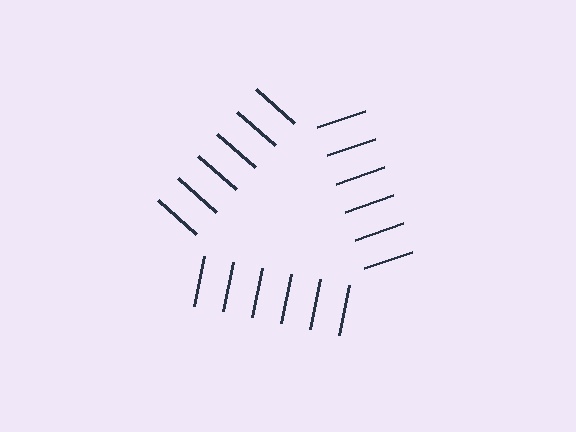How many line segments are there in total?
18 — 6 along each of the 3 edges.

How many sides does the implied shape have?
3 sides — the line-ends trace a triangle.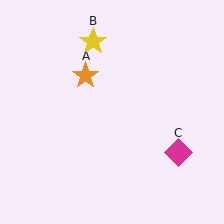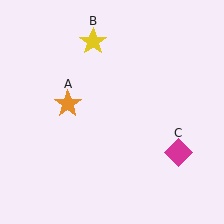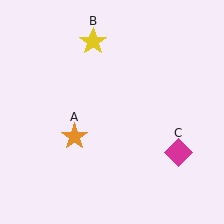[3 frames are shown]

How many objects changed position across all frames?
1 object changed position: orange star (object A).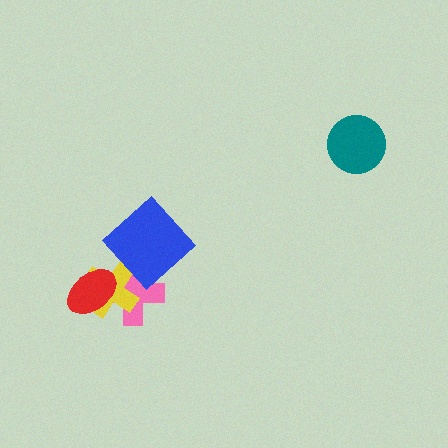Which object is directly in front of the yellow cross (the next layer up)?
The red ellipse is directly in front of the yellow cross.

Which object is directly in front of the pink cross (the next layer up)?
The yellow cross is directly in front of the pink cross.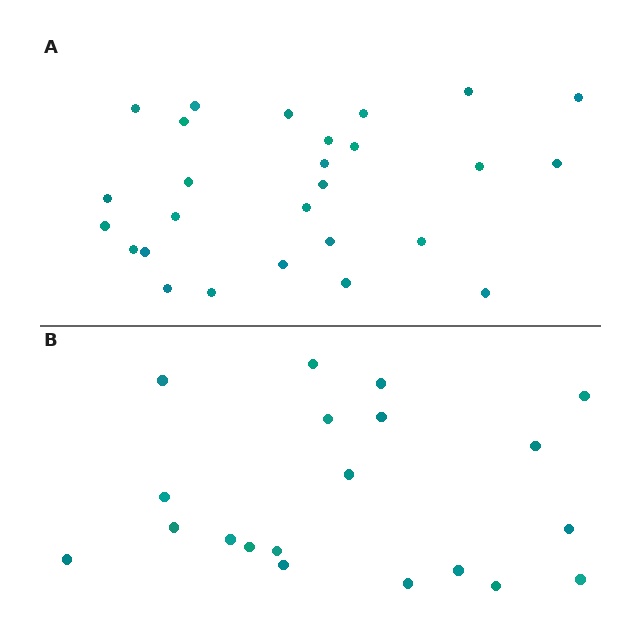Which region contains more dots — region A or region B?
Region A (the top region) has more dots.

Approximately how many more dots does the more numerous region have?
Region A has roughly 8 or so more dots than region B.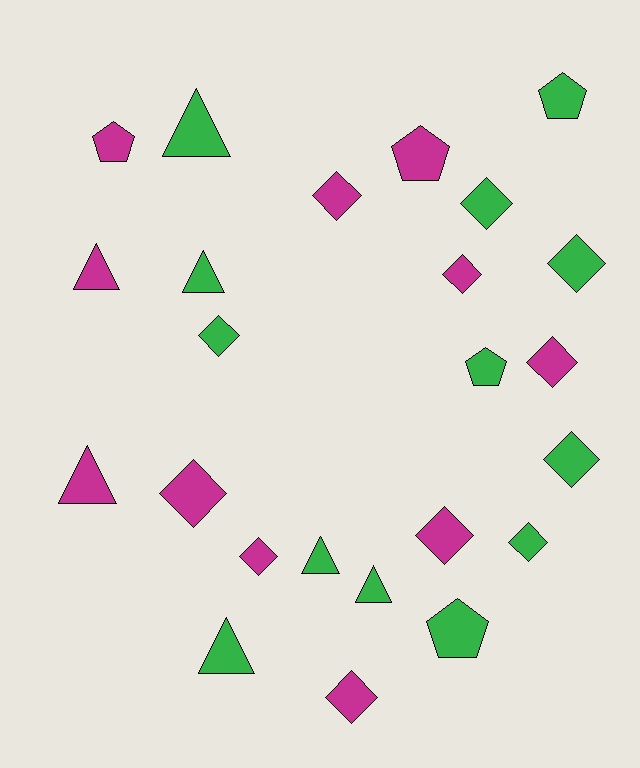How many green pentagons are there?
There are 3 green pentagons.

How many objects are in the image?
There are 24 objects.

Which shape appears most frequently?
Diamond, with 12 objects.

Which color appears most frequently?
Green, with 13 objects.